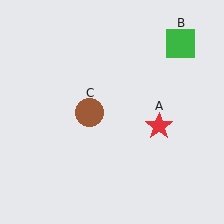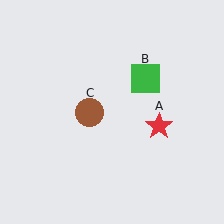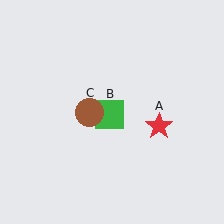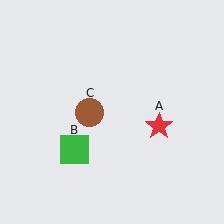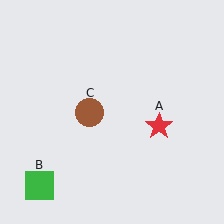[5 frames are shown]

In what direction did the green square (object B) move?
The green square (object B) moved down and to the left.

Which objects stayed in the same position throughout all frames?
Red star (object A) and brown circle (object C) remained stationary.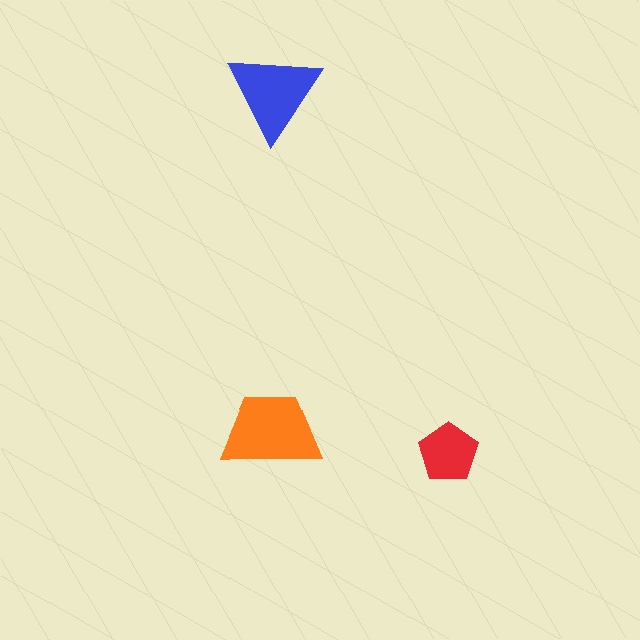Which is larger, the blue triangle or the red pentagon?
The blue triangle.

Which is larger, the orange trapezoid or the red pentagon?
The orange trapezoid.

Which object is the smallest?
The red pentagon.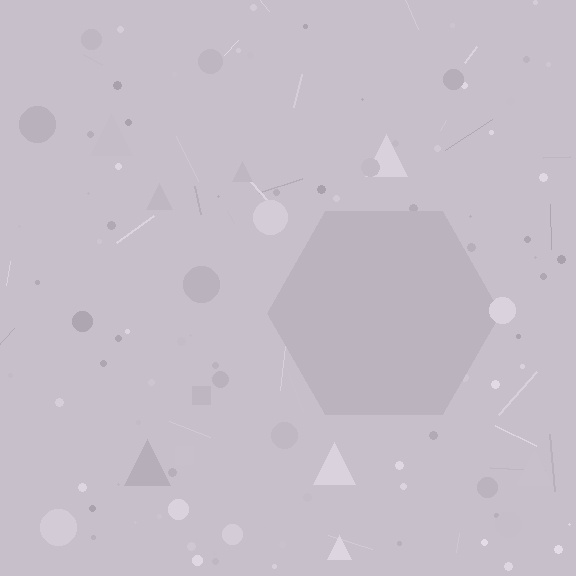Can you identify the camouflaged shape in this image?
The camouflaged shape is a hexagon.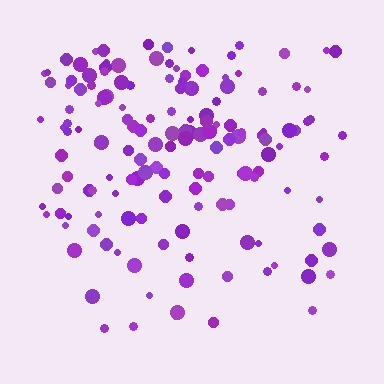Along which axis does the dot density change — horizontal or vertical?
Vertical.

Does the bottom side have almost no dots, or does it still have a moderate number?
Still a moderate number, just noticeably fewer than the top.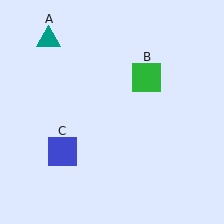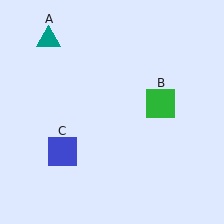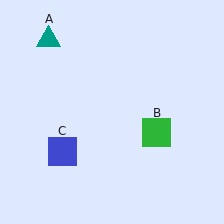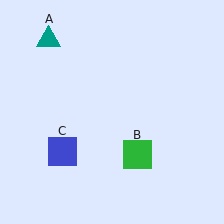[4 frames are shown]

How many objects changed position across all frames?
1 object changed position: green square (object B).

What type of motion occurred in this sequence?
The green square (object B) rotated clockwise around the center of the scene.